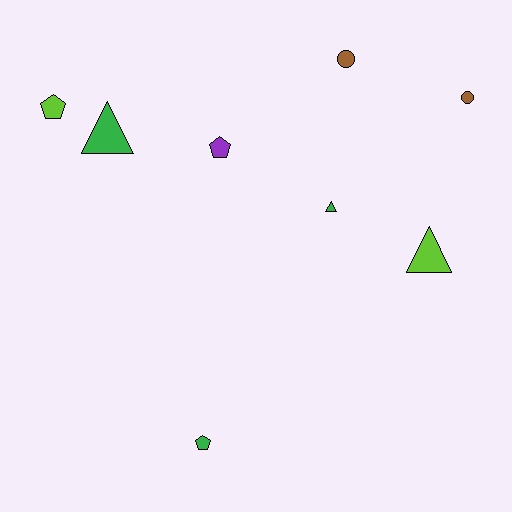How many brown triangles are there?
There are no brown triangles.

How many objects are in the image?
There are 8 objects.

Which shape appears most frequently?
Pentagon, with 3 objects.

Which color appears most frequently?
Green, with 3 objects.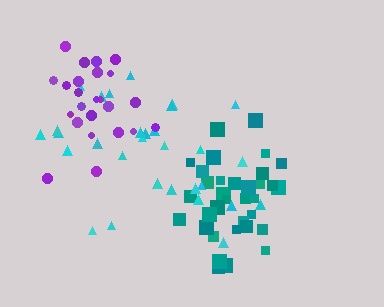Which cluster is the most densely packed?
Teal.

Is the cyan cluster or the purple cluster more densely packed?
Purple.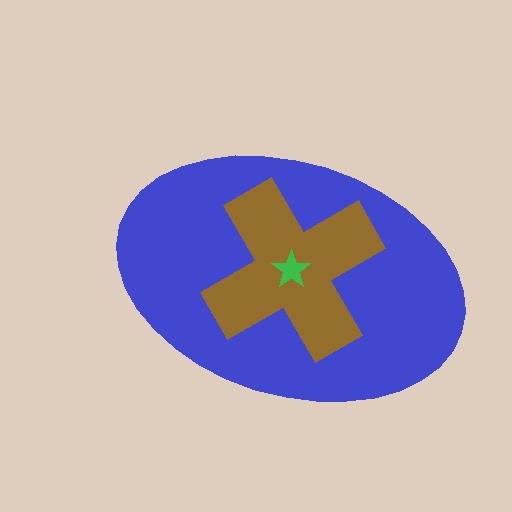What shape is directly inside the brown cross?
The green star.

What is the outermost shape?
The blue ellipse.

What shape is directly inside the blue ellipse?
The brown cross.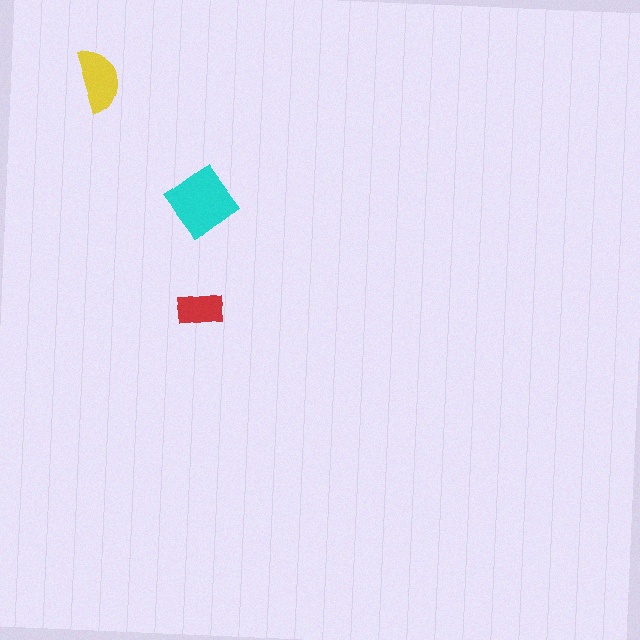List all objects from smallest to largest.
The red rectangle, the yellow semicircle, the cyan diamond.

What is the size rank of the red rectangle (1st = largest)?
3rd.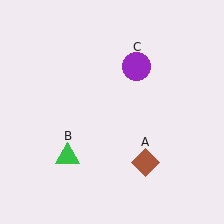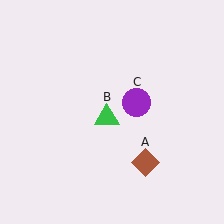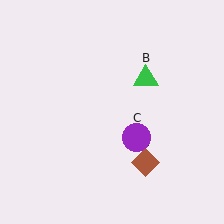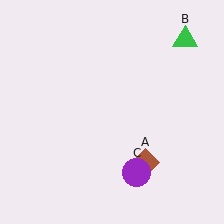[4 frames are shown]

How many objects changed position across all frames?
2 objects changed position: green triangle (object B), purple circle (object C).